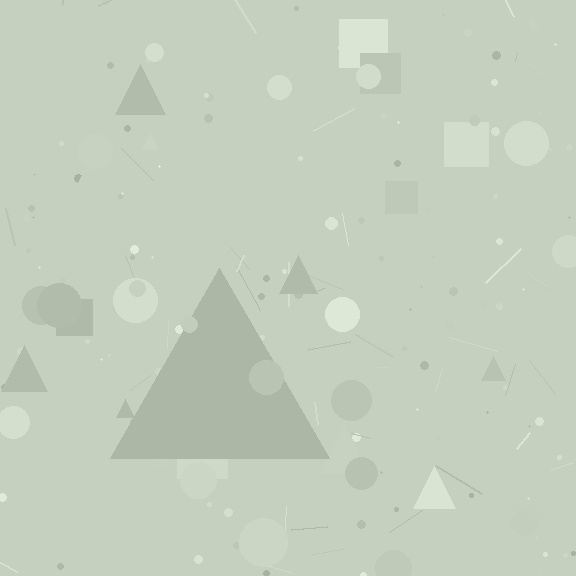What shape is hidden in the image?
A triangle is hidden in the image.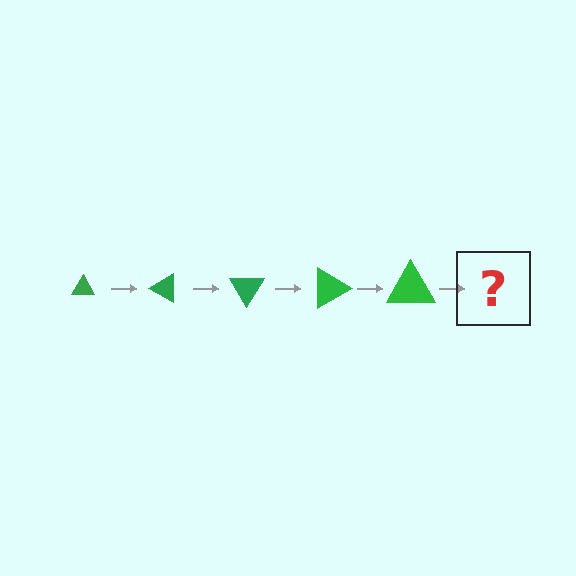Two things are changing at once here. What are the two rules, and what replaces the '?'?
The two rules are that the triangle grows larger each step and it rotates 30 degrees each step. The '?' should be a triangle, larger than the previous one and rotated 150 degrees from the start.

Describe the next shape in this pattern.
It should be a triangle, larger than the previous one and rotated 150 degrees from the start.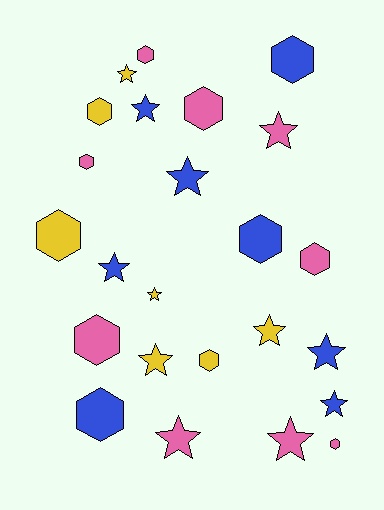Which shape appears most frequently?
Hexagon, with 12 objects.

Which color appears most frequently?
Pink, with 9 objects.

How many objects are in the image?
There are 24 objects.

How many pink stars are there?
There are 3 pink stars.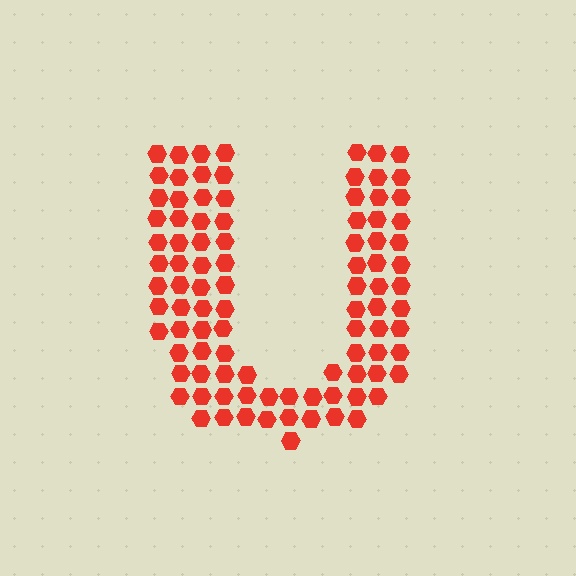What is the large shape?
The large shape is the letter U.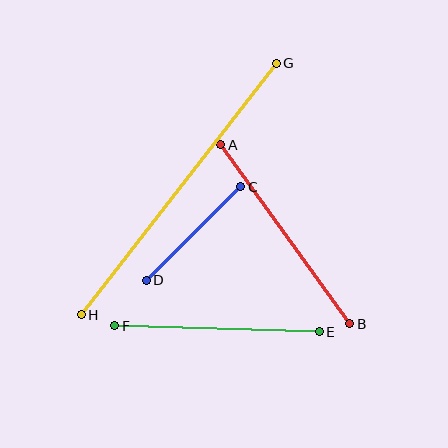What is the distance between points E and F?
The distance is approximately 205 pixels.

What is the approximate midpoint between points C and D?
The midpoint is at approximately (193, 233) pixels.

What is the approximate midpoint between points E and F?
The midpoint is at approximately (217, 329) pixels.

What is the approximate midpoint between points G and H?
The midpoint is at approximately (179, 189) pixels.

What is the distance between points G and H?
The distance is approximately 318 pixels.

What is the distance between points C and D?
The distance is approximately 133 pixels.